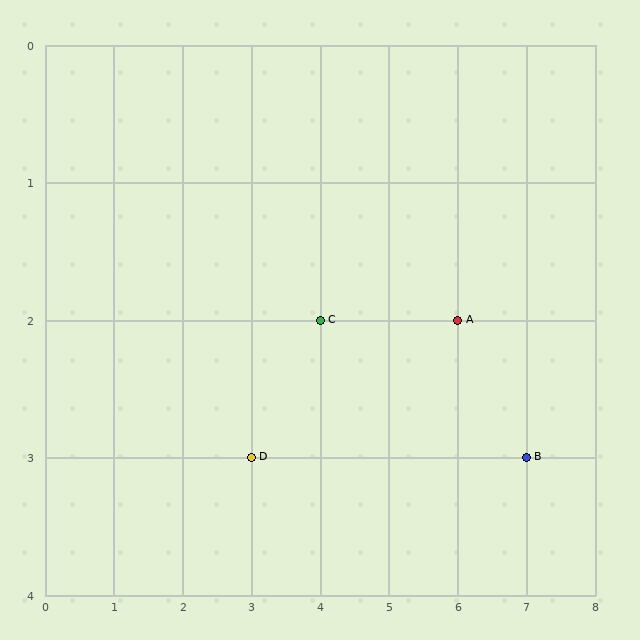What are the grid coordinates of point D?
Point D is at grid coordinates (3, 3).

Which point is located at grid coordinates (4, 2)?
Point C is at (4, 2).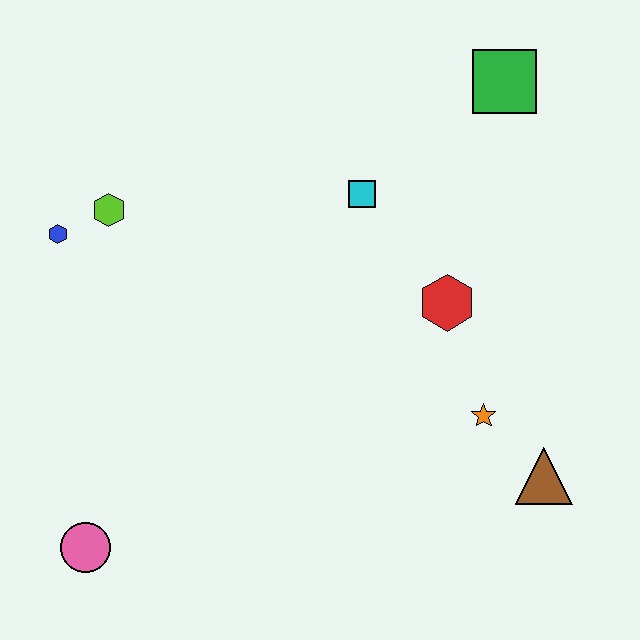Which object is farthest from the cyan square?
The pink circle is farthest from the cyan square.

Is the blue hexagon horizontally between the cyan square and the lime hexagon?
No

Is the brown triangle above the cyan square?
No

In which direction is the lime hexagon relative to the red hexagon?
The lime hexagon is to the left of the red hexagon.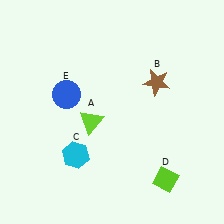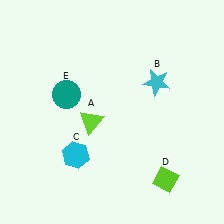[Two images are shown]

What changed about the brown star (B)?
In Image 1, B is brown. In Image 2, it changed to cyan.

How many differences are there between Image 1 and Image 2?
There are 2 differences between the two images.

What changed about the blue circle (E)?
In Image 1, E is blue. In Image 2, it changed to teal.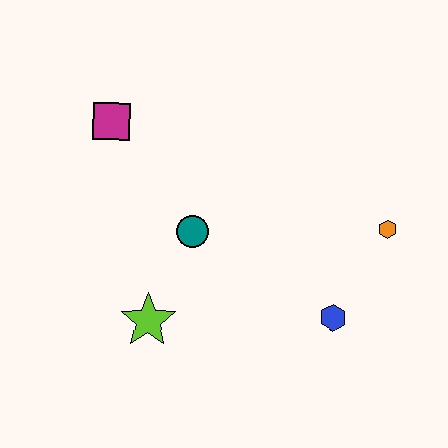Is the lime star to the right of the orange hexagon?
No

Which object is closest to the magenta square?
The teal circle is closest to the magenta square.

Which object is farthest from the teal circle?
The orange hexagon is farthest from the teal circle.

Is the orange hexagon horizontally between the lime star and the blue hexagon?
No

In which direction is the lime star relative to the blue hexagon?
The lime star is to the left of the blue hexagon.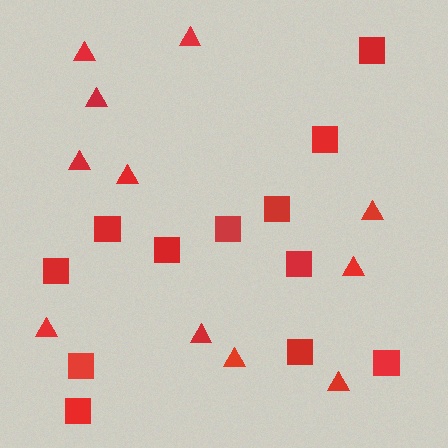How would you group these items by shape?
There are 2 groups: one group of triangles (11) and one group of squares (12).